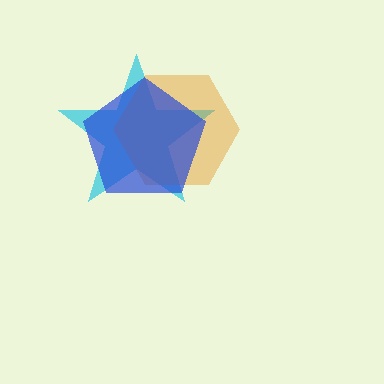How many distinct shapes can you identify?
There are 3 distinct shapes: a cyan star, an orange hexagon, a blue pentagon.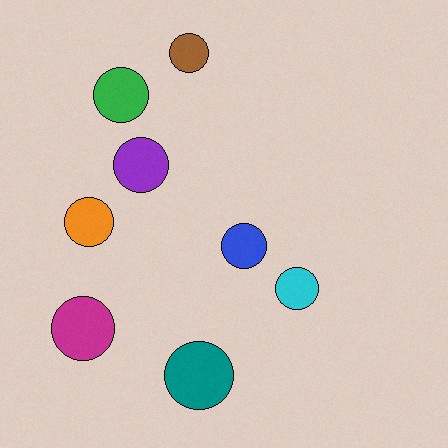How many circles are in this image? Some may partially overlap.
There are 8 circles.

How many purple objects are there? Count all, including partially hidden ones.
There is 1 purple object.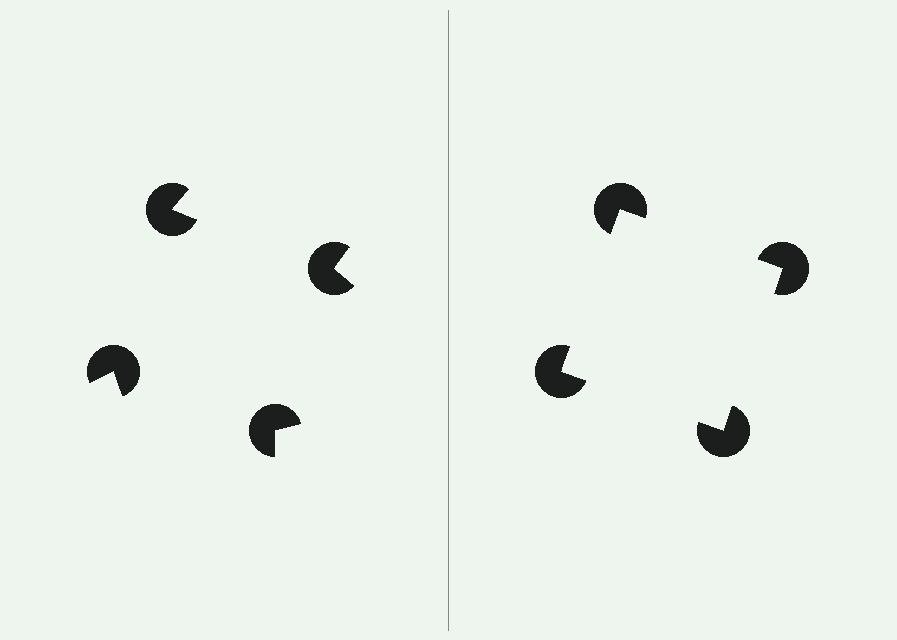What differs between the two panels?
The pac-man discs are positioned identically on both sides; only the wedge orientations differ. On the right they align to a square; on the left they are misaligned.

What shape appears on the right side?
An illusory square.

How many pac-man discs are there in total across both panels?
8 — 4 on each side.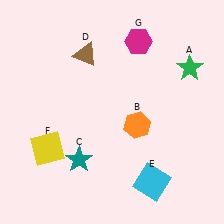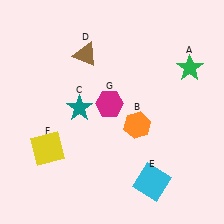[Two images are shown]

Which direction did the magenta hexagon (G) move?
The magenta hexagon (G) moved down.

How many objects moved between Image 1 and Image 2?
2 objects moved between the two images.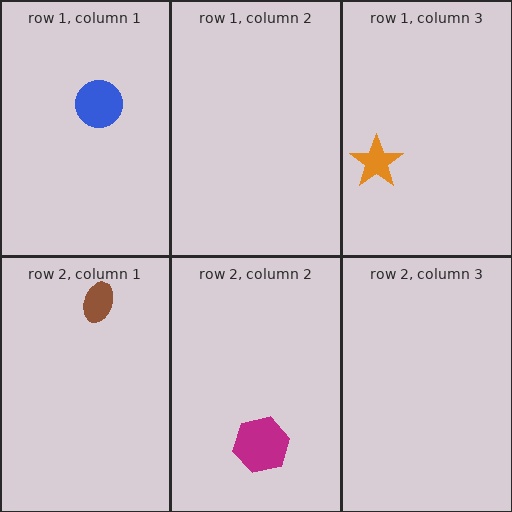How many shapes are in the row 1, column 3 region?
1.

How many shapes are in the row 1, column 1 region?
1.